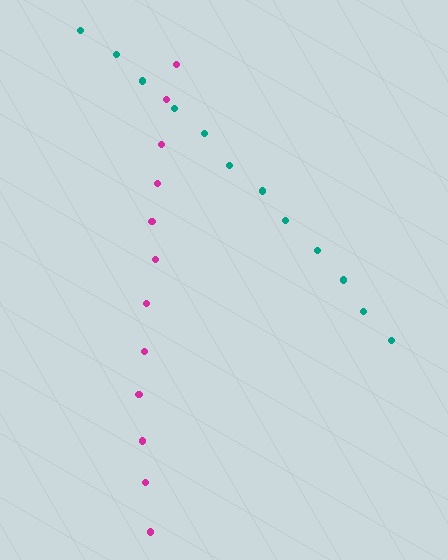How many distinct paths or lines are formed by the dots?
There are 2 distinct paths.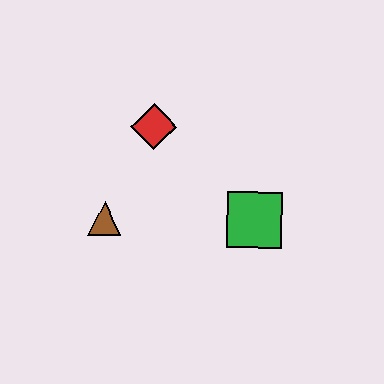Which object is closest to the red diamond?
The brown triangle is closest to the red diamond.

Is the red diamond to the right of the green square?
No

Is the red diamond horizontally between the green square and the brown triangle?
Yes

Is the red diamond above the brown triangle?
Yes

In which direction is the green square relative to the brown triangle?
The green square is to the right of the brown triangle.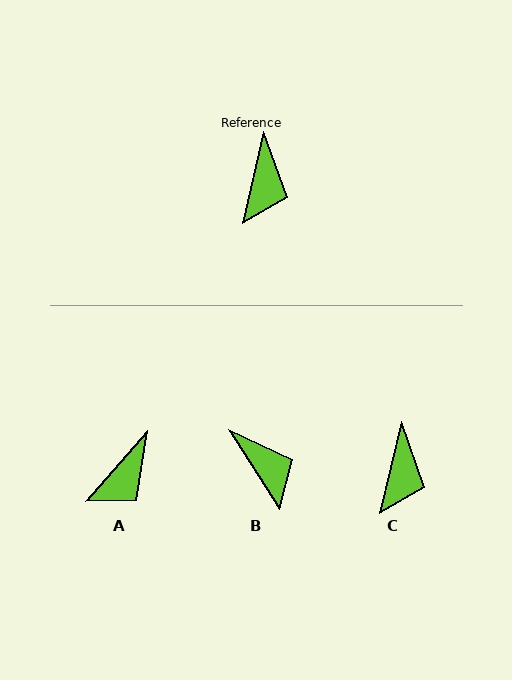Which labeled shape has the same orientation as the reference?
C.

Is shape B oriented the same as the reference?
No, it is off by about 46 degrees.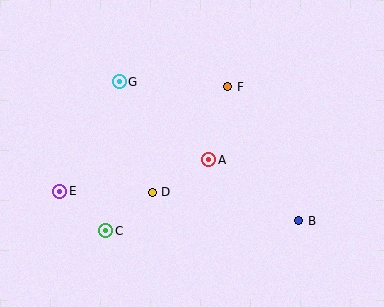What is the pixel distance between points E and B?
The distance between E and B is 240 pixels.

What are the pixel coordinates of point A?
Point A is at (209, 160).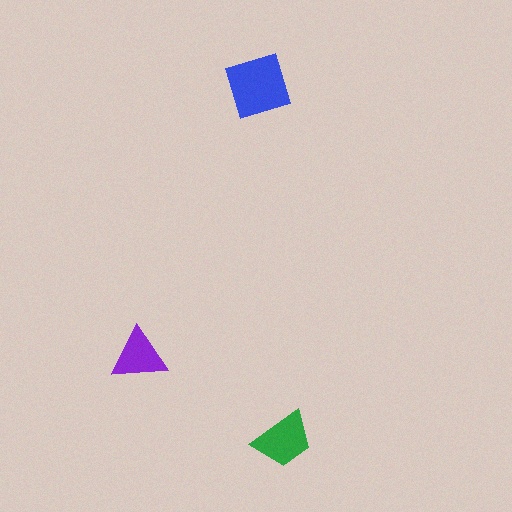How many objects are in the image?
There are 3 objects in the image.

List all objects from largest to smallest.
The blue square, the green trapezoid, the purple triangle.